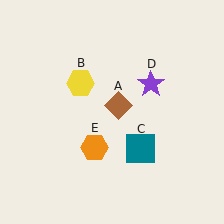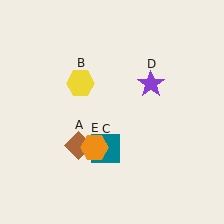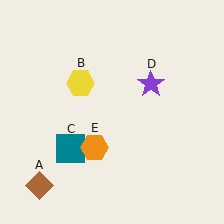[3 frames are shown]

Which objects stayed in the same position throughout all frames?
Yellow hexagon (object B) and purple star (object D) and orange hexagon (object E) remained stationary.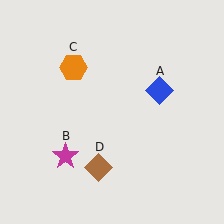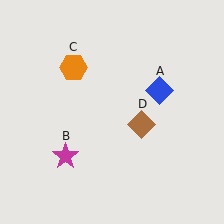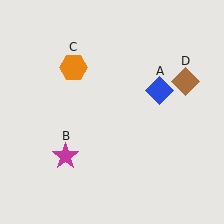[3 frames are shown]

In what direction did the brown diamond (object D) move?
The brown diamond (object D) moved up and to the right.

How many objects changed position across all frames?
1 object changed position: brown diamond (object D).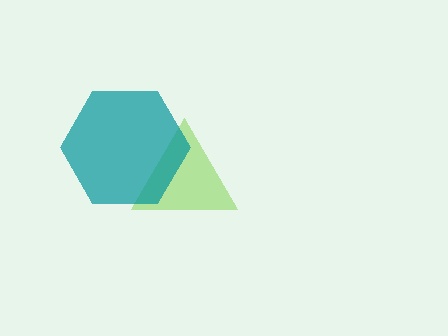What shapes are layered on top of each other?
The layered shapes are: a lime triangle, a teal hexagon.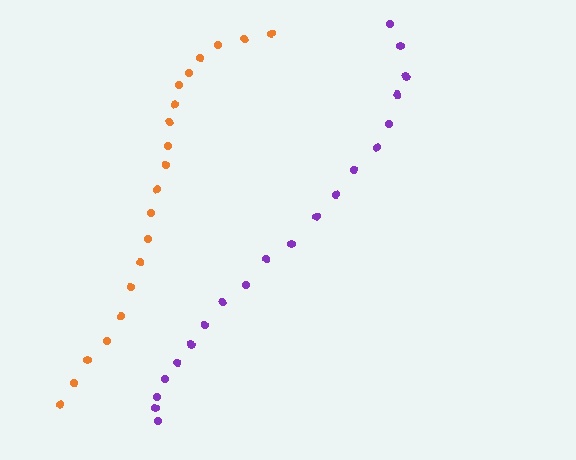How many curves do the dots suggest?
There are 2 distinct paths.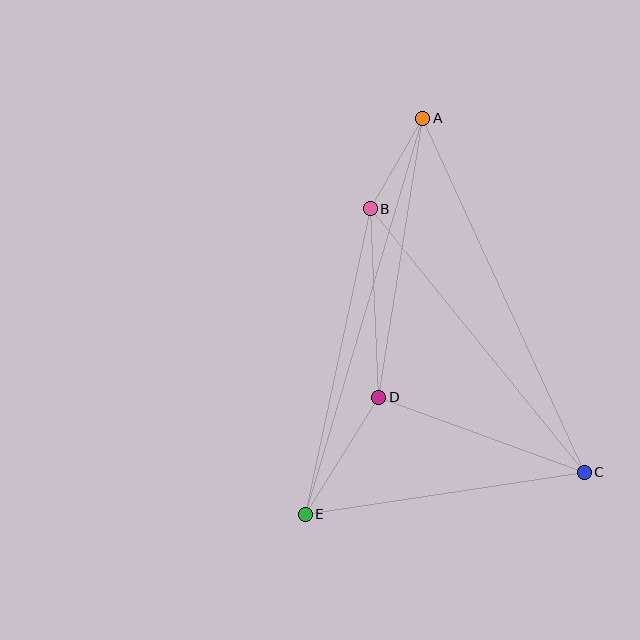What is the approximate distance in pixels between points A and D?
The distance between A and D is approximately 282 pixels.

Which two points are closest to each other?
Points A and B are closest to each other.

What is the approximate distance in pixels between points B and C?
The distance between B and C is approximately 340 pixels.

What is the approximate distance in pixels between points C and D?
The distance between C and D is approximately 219 pixels.